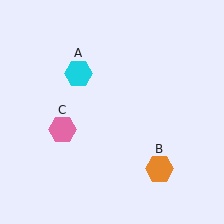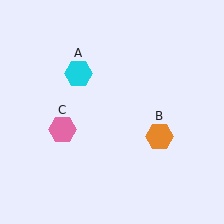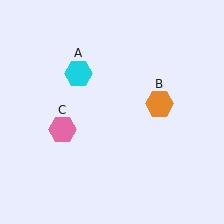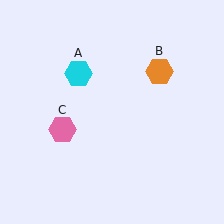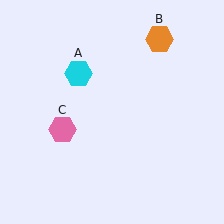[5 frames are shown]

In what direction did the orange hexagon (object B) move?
The orange hexagon (object B) moved up.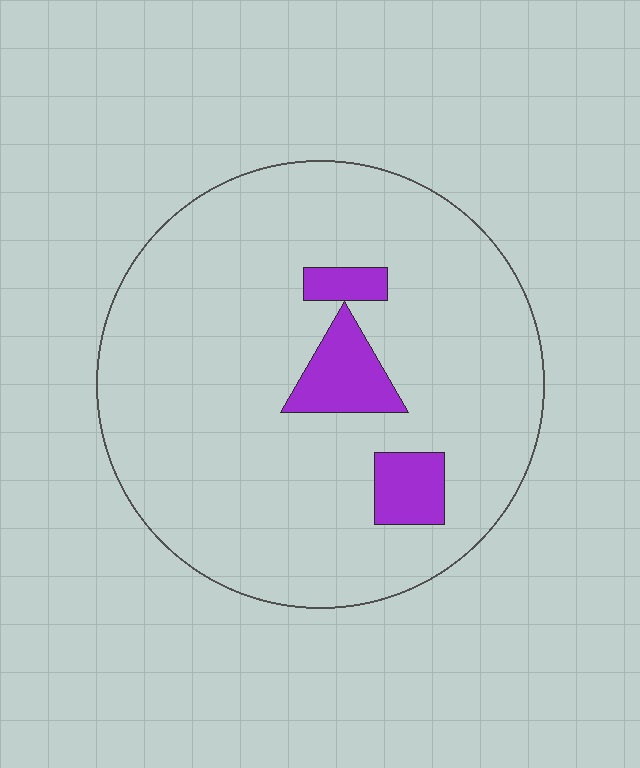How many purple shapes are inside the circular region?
3.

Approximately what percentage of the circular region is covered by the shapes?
Approximately 10%.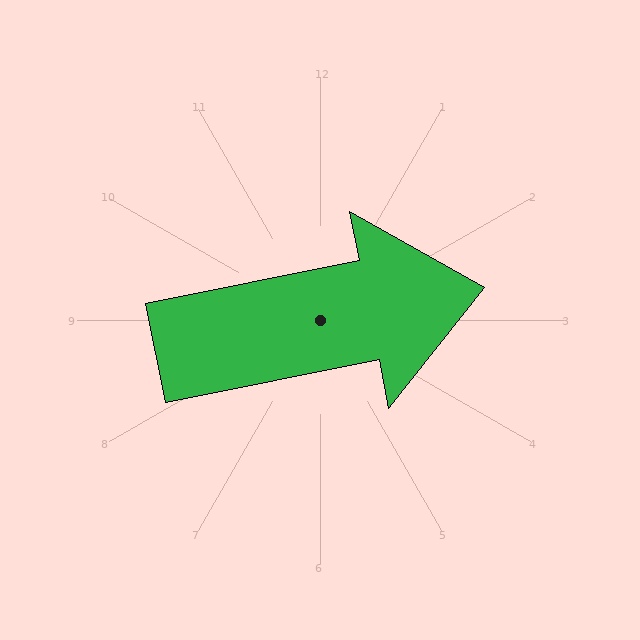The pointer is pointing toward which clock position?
Roughly 3 o'clock.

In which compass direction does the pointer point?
East.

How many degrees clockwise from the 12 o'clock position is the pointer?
Approximately 79 degrees.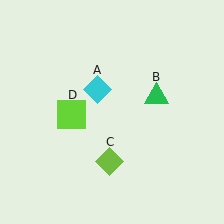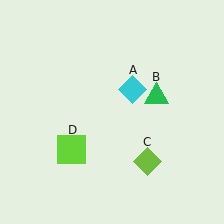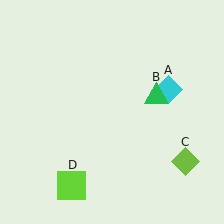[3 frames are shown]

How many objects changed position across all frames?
3 objects changed position: cyan diamond (object A), lime diamond (object C), lime square (object D).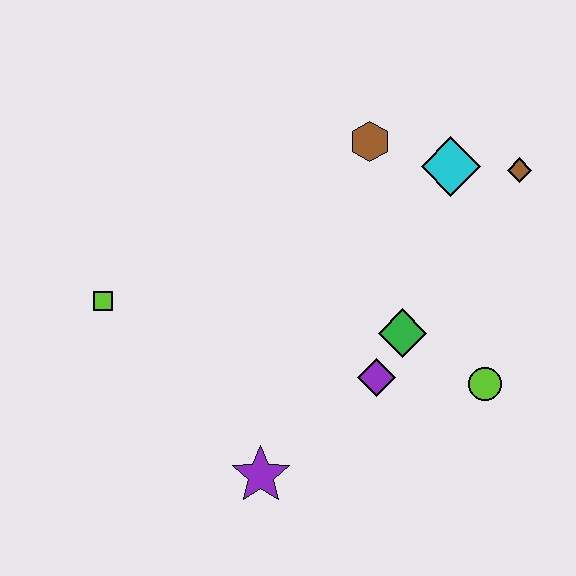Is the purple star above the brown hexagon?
No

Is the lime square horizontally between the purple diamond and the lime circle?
No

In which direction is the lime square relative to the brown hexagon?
The lime square is to the left of the brown hexagon.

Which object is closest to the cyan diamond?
The brown diamond is closest to the cyan diamond.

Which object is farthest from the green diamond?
The lime square is farthest from the green diamond.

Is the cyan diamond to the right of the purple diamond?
Yes